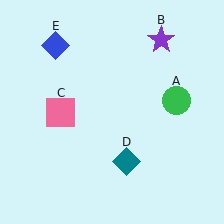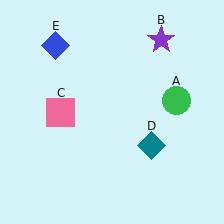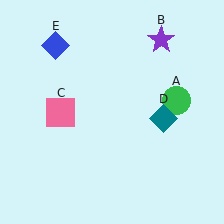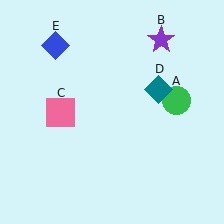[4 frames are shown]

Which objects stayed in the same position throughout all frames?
Green circle (object A) and purple star (object B) and pink square (object C) and blue diamond (object E) remained stationary.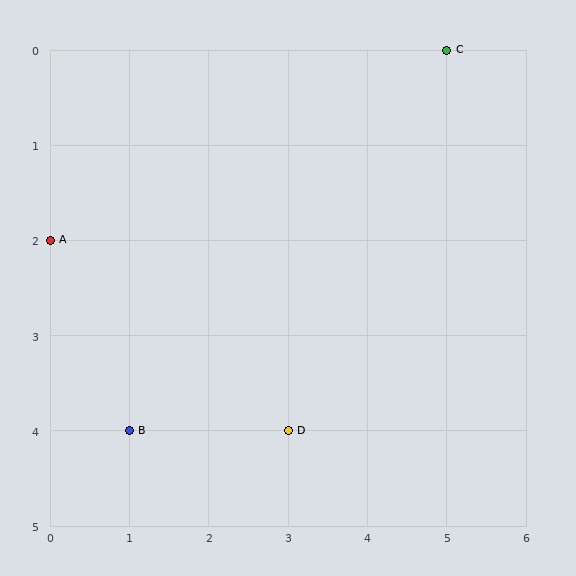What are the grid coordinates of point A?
Point A is at grid coordinates (0, 2).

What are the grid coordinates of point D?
Point D is at grid coordinates (3, 4).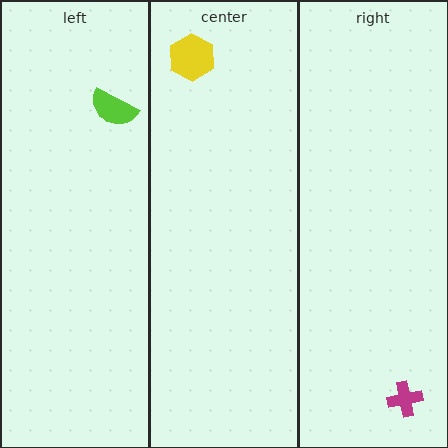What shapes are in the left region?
The lime semicircle.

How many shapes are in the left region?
1.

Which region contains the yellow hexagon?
The center region.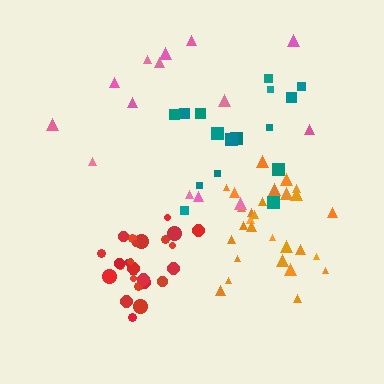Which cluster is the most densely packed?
Red.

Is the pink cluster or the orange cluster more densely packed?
Orange.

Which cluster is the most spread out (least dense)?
Pink.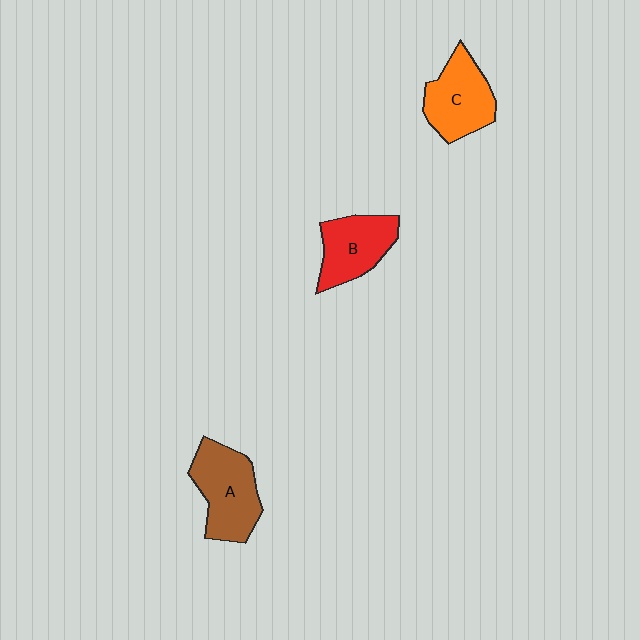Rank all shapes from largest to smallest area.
From largest to smallest: A (brown), C (orange), B (red).